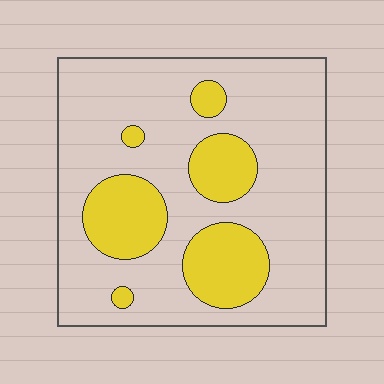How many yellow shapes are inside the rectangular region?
6.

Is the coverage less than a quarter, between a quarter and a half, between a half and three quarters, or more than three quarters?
Less than a quarter.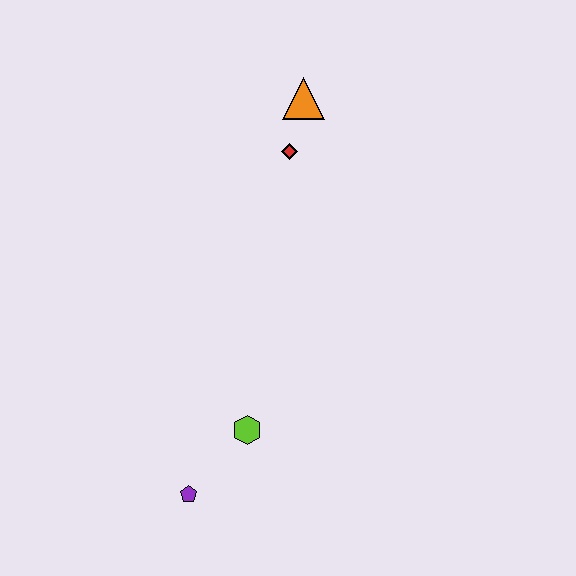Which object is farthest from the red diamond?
The purple pentagon is farthest from the red diamond.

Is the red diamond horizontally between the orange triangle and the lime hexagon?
Yes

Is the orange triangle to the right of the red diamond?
Yes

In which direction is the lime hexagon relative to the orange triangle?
The lime hexagon is below the orange triangle.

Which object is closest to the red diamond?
The orange triangle is closest to the red diamond.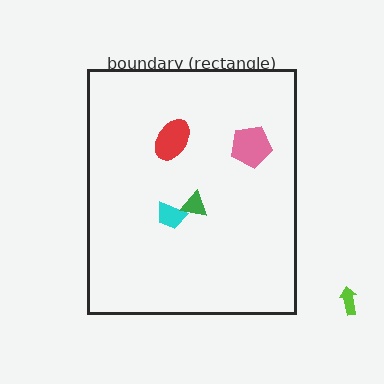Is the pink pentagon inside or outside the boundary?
Inside.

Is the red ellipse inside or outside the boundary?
Inside.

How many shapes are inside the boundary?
4 inside, 1 outside.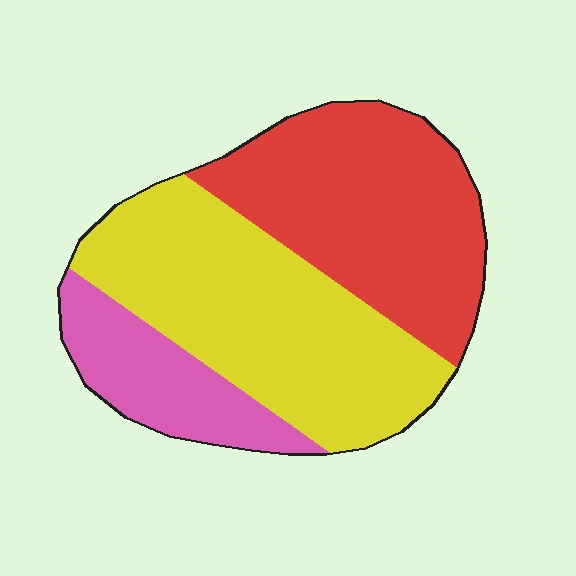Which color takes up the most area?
Yellow, at roughly 45%.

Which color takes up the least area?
Pink, at roughly 15%.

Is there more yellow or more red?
Yellow.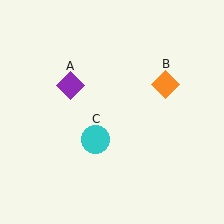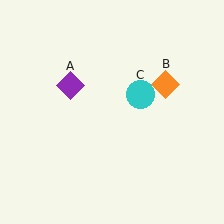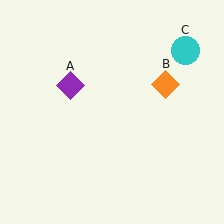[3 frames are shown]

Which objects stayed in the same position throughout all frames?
Purple diamond (object A) and orange diamond (object B) remained stationary.